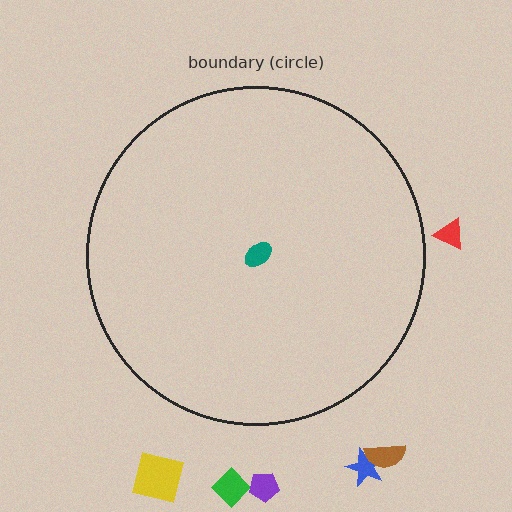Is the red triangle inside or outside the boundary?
Outside.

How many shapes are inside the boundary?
1 inside, 6 outside.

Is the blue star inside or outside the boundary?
Outside.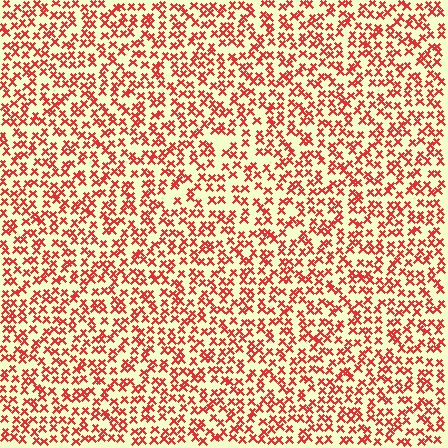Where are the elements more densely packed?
The elements are more densely packed outside the triangle boundary.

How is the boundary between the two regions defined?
The boundary is defined by a change in element density (approximately 1.3x ratio). All elements are the same color, size, and shape.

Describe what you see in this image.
The image contains small red elements arranged at two different densities. A triangle-shaped region is visible where the elements are less densely packed than the surrounding area.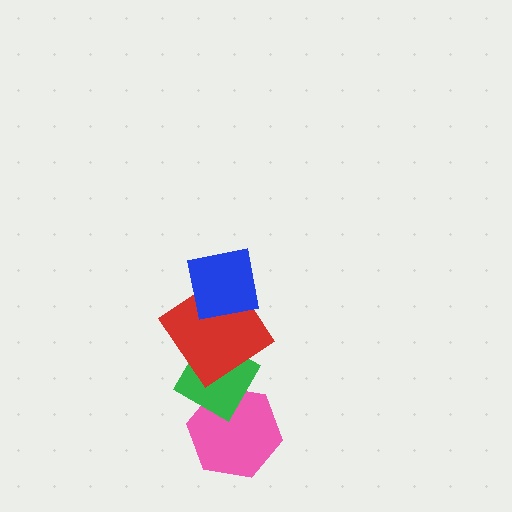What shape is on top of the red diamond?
The blue square is on top of the red diamond.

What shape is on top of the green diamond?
The red diamond is on top of the green diamond.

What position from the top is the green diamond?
The green diamond is 3rd from the top.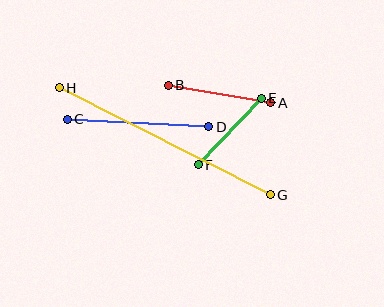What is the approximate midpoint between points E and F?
The midpoint is at approximately (230, 131) pixels.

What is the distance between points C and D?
The distance is approximately 142 pixels.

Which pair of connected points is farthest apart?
Points G and H are farthest apart.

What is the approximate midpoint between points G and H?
The midpoint is at approximately (165, 141) pixels.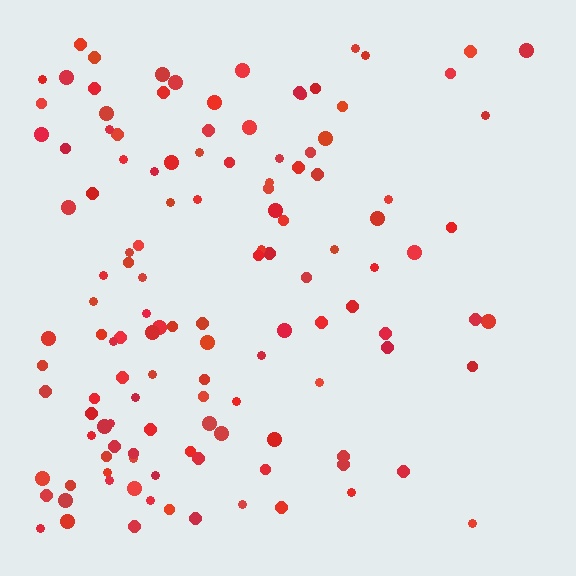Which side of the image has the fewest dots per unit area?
The right.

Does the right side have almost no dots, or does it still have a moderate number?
Still a moderate number, just noticeably fewer than the left.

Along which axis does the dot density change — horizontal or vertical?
Horizontal.